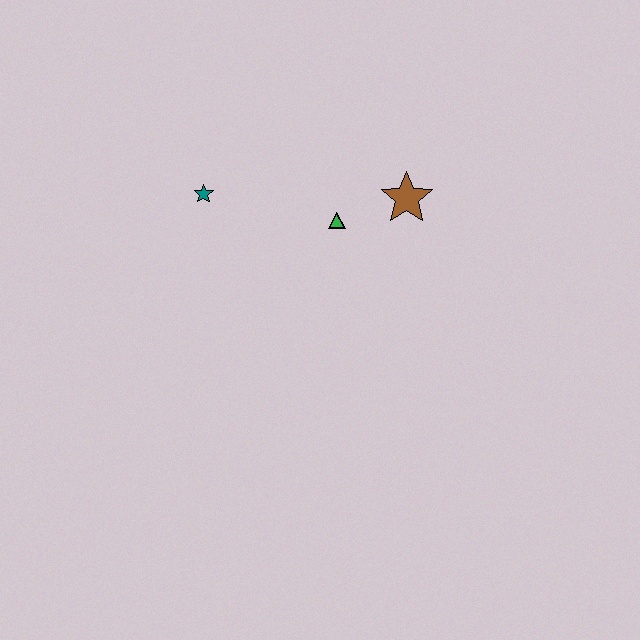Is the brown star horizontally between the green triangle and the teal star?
No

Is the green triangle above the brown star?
No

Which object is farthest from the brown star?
The teal star is farthest from the brown star.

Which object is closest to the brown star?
The green triangle is closest to the brown star.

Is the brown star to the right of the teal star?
Yes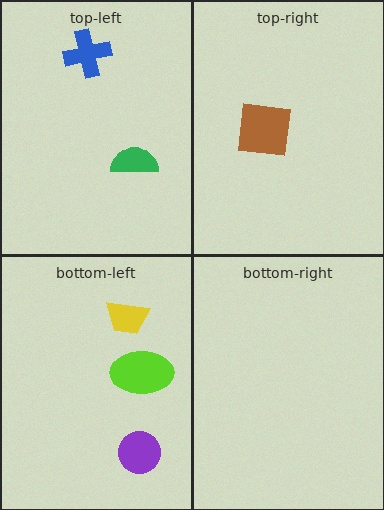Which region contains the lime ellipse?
The bottom-left region.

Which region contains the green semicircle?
The top-left region.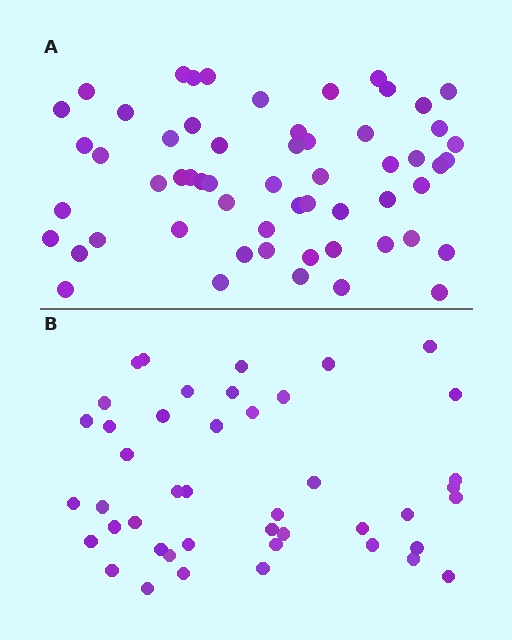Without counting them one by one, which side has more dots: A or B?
Region A (the top region) has more dots.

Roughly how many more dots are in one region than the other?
Region A has approximately 15 more dots than region B.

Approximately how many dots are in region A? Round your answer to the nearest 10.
About 60 dots. (The exact count is 58, which rounds to 60.)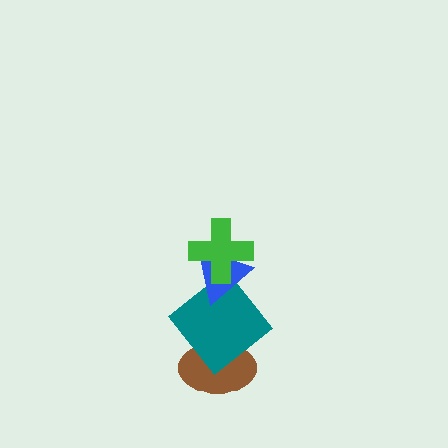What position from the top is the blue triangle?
The blue triangle is 2nd from the top.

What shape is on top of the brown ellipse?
The teal diamond is on top of the brown ellipse.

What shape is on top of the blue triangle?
The green cross is on top of the blue triangle.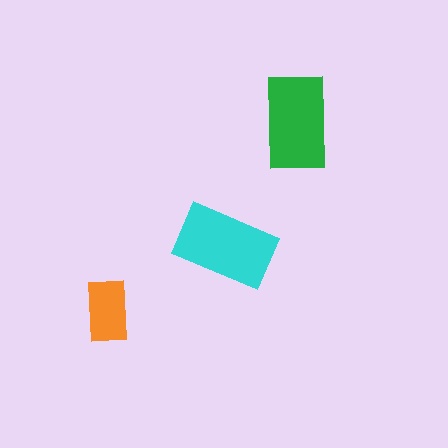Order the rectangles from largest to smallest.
the cyan one, the green one, the orange one.